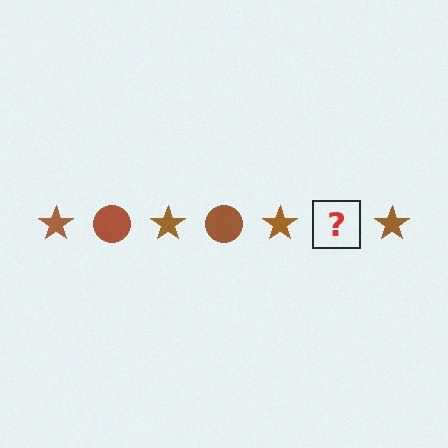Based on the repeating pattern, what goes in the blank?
The blank should be a brown circle.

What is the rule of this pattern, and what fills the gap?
The rule is that the pattern cycles through star, circle shapes in brown. The gap should be filled with a brown circle.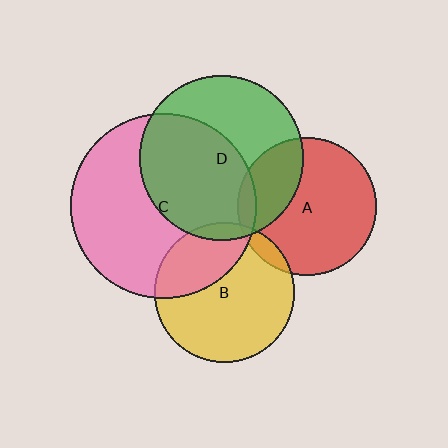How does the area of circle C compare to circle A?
Approximately 1.8 times.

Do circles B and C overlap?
Yes.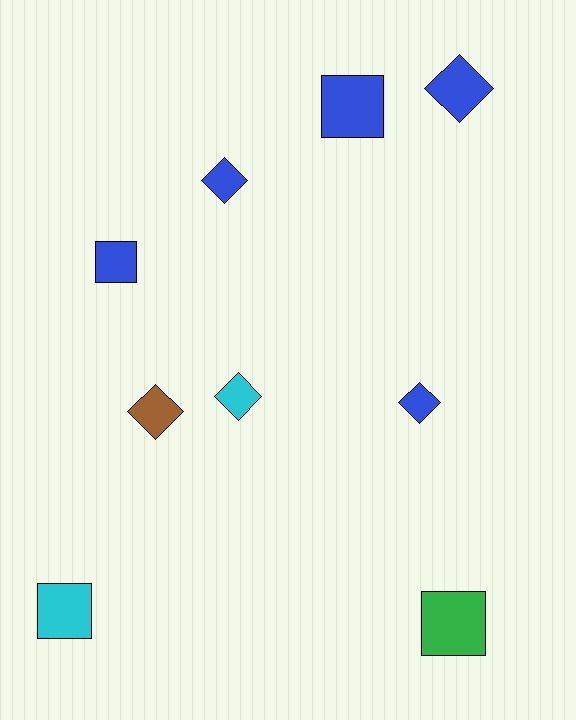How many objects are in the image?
There are 9 objects.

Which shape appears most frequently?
Diamond, with 5 objects.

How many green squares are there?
There is 1 green square.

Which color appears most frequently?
Blue, with 5 objects.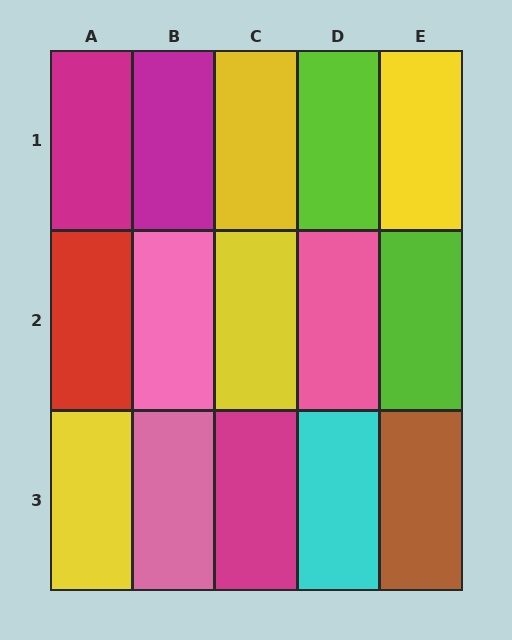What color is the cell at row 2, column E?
Lime.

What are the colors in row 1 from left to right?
Magenta, magenta, yellow, lime, yellow.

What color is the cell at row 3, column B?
Pink.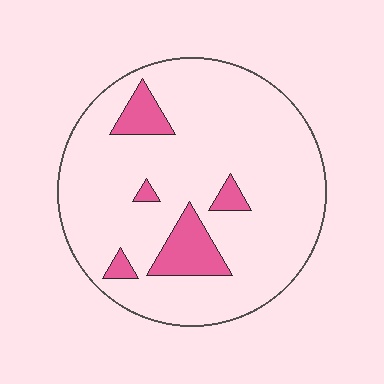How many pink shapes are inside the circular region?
5.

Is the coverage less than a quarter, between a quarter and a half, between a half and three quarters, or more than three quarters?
Less than a quarter.